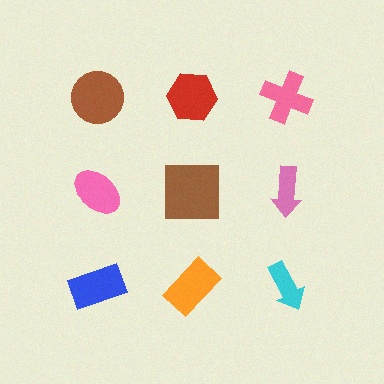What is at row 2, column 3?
A pink arrow.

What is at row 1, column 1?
A brown circle.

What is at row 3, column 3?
A cyan arrow.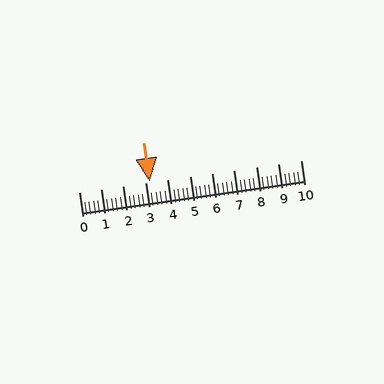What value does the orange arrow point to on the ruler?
The orange arrow points to approximately 3.2.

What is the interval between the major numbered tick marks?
The major tick marks are spaced 1 units apart.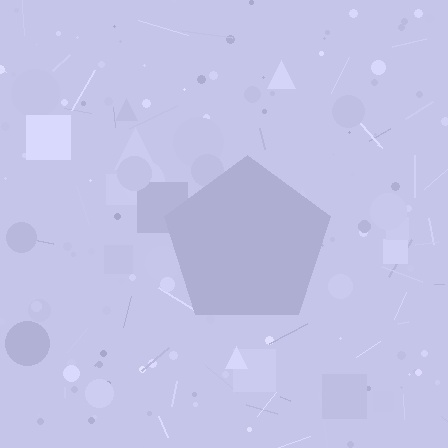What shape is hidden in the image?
A pentagon is hidden in the image.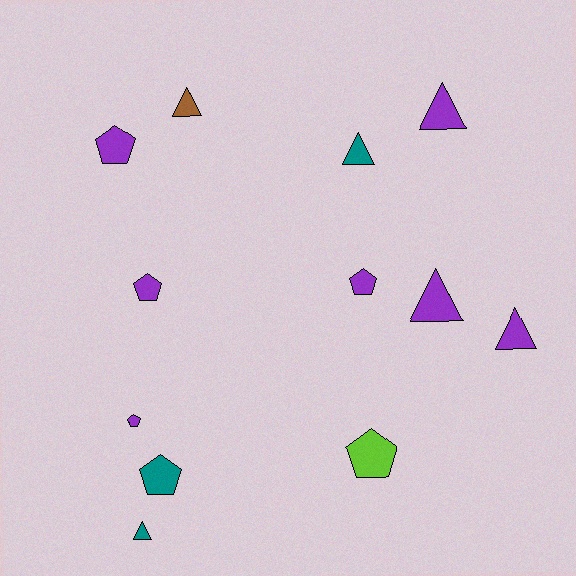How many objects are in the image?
There are 12 objects.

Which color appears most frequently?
Purple, with 7 objects.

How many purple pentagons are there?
There are 4 purple pentagons.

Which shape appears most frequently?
Triangle, with 6 objects.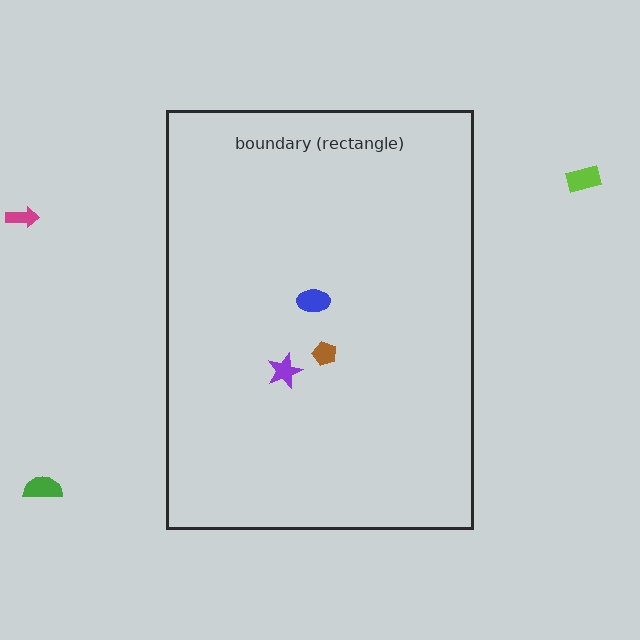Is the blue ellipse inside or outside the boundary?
Inside.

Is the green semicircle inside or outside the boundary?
Outside.